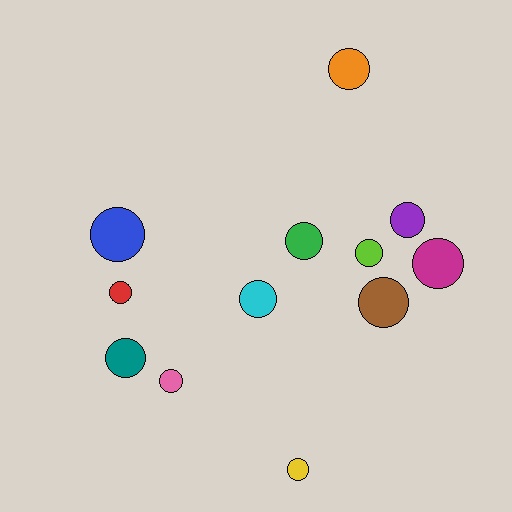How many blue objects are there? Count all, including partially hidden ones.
There is 1 blue object.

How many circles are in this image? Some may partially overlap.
There are 12 circles.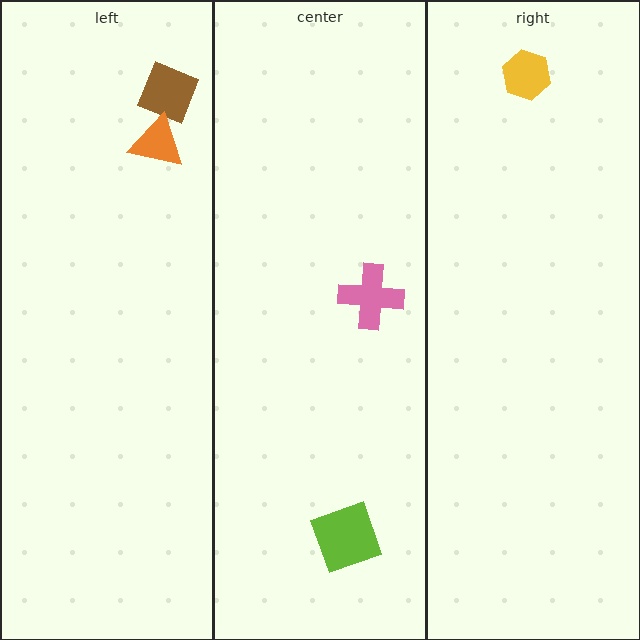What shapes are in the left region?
The brown diamond, the orange triangle.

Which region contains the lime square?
The center region.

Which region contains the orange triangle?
The left region.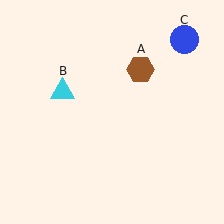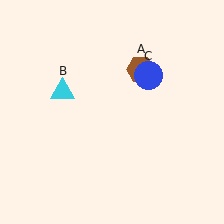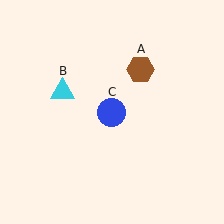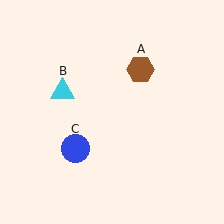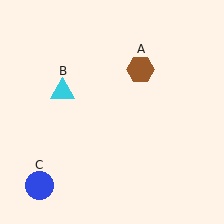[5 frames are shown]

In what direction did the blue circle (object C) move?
The blue circle (object C) moved down and to the left.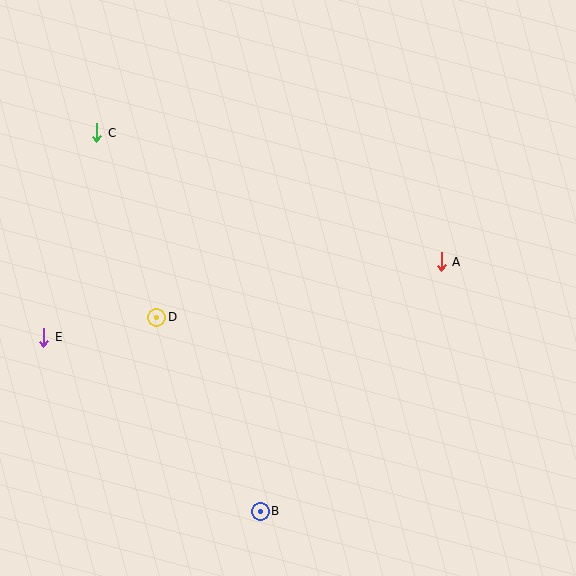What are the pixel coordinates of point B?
Point B is at (260, 511).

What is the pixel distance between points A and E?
The distance between A and E is 405 pixels.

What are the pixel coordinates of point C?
Point C is at (97, 133).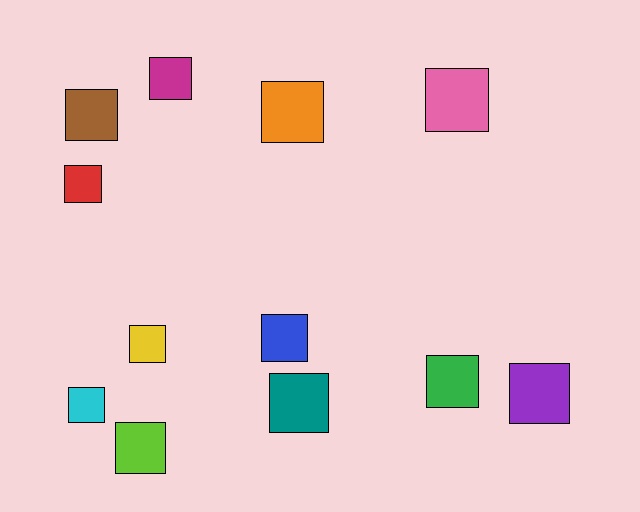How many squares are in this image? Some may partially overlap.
There are 12 squares.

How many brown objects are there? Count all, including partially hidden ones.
There is 1 brown object.